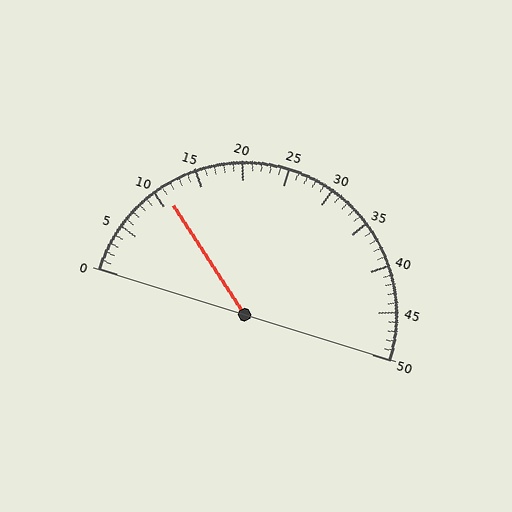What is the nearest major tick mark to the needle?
The nearest major tick mark is 10.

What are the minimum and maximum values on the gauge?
The gauge ranges from 0 to 50.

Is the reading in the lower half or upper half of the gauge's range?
The reading is in the lower half of the range (0 to 50).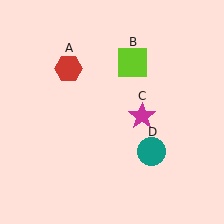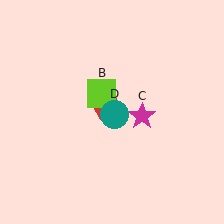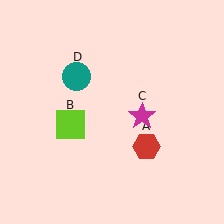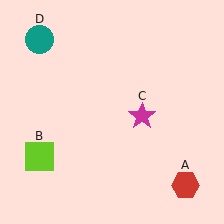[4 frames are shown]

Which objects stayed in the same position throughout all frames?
Magenta star (object C) remained stationary.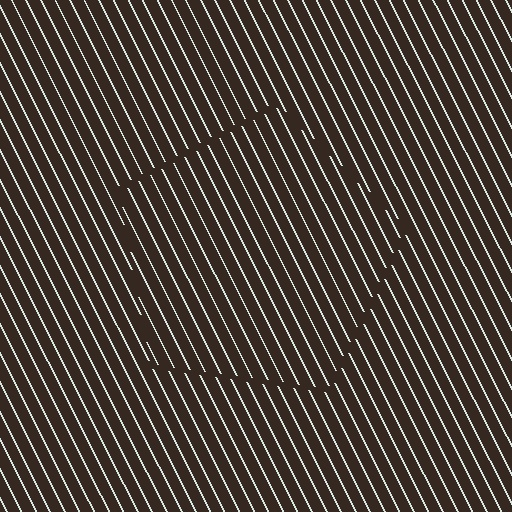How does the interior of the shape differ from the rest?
The interior of the shape contains the same grating, shifted by half a period — the contour is defined by the phase discontinuity where line-ends from the inner and outer gratings abut.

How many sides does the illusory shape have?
5 sides — the line-ends trace a pentagon.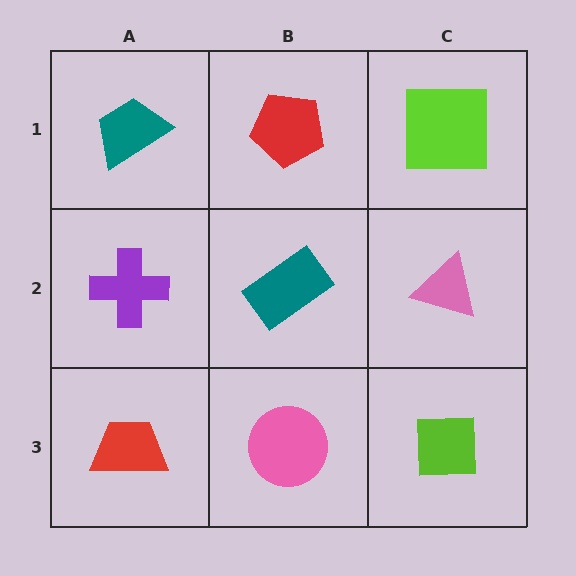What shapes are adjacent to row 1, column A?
A purple cross (row 2, column A), a red pentagon (row 1, column B).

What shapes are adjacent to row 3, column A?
A purple cross (row 2, column A), a pink circle (row 3, column B).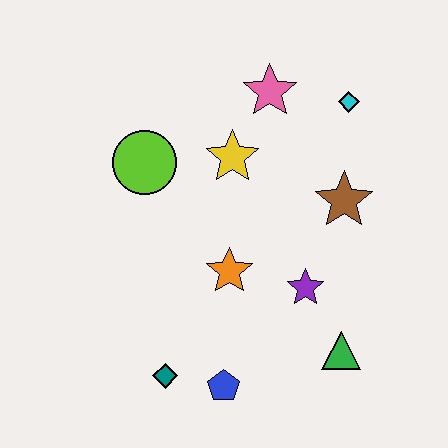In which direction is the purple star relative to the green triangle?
The purple star is above the green triangle.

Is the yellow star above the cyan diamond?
No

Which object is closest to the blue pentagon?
The teal diamond is closest to the blue pentagon.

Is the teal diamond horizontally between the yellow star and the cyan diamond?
No